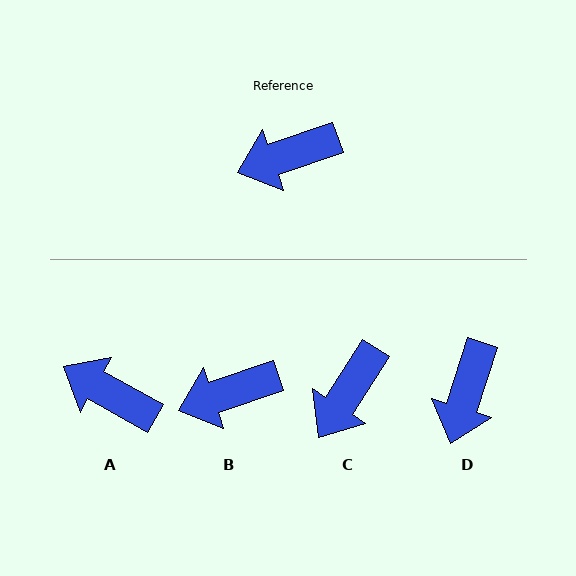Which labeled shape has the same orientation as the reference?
B.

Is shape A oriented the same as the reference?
No, it is off by about 48 degrees.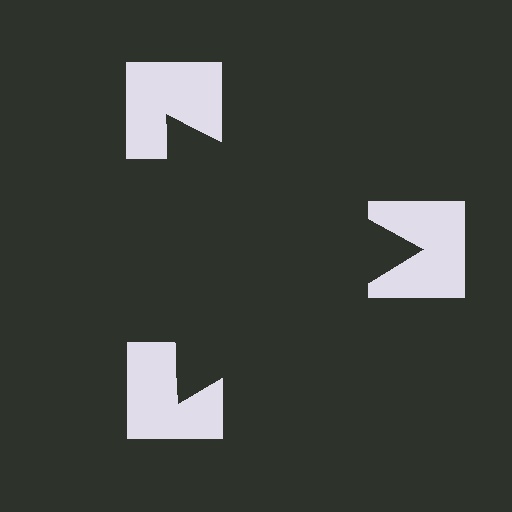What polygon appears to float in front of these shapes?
An illusory triangle — its edges are inferred from the aligned wedge cuts in the notched squares, not physically drawn.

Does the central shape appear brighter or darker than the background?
It typically appears slightly darker than the background, even though no actual brightness change is drawn.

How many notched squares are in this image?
There are 3 — one at each vertex of the illusory triangle.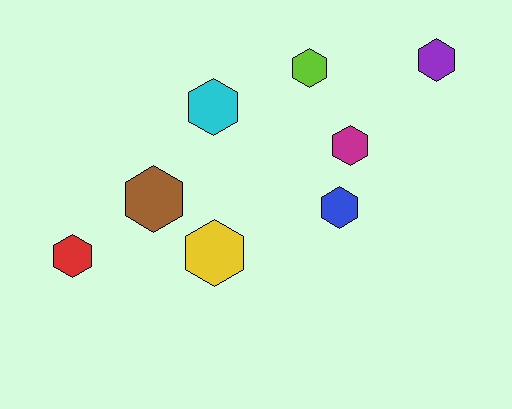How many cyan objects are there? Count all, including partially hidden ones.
There is 1 cyan object.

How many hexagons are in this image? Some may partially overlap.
There are 8 hexagons.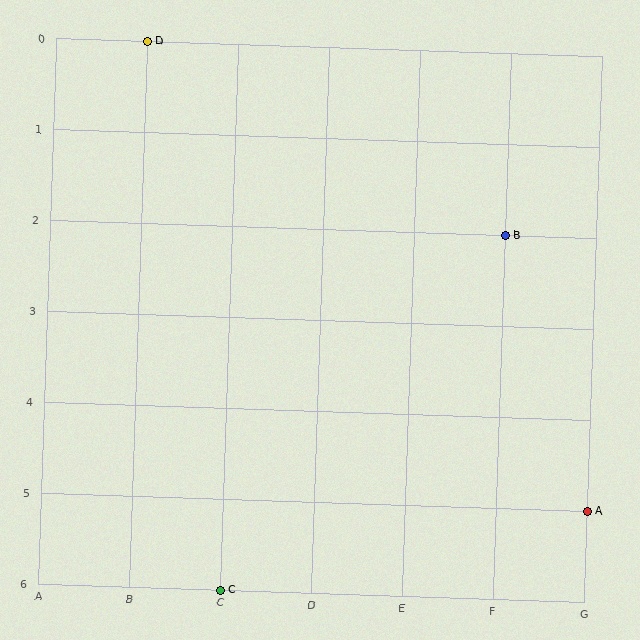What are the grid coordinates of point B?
Point B is at grid coordinates (F, 2).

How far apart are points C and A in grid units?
Points C and A are 4 columns and 1 row apart (about 4.1 grid units diagonally).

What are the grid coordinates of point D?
Point D is at grid coordinates (B, 0).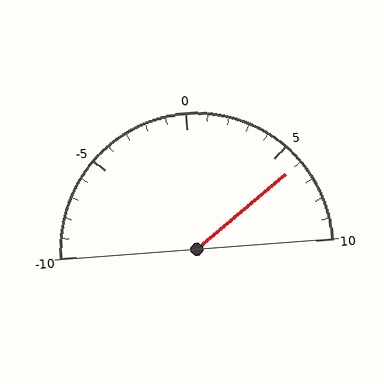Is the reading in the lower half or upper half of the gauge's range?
The reading is in the upper half of the range (-10 to 10).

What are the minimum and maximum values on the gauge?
The gauge ranges from -10 to 10.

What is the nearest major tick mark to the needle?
The nearest major tick mark is 5.